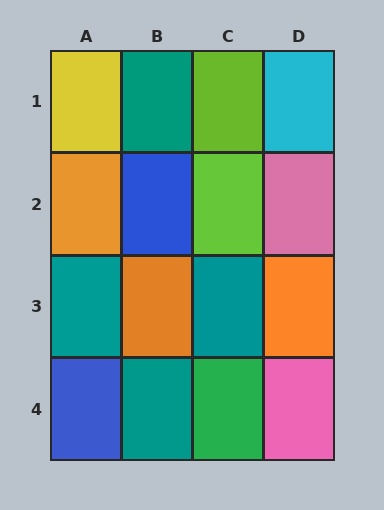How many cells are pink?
2 cells are pink.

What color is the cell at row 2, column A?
Orange.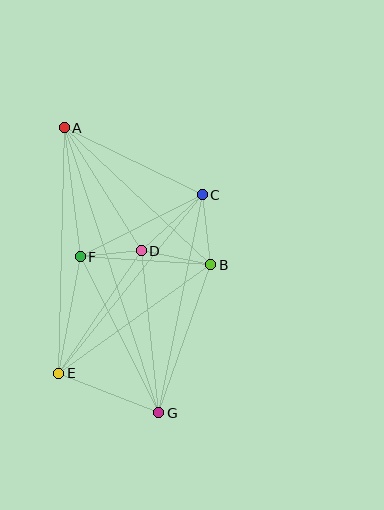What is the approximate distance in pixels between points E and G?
The distance between E and G is approximately 107 pixels.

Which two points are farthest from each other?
Points A and G are farthest from each other.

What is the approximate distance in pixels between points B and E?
The distance between B and E is approximately 187 pixels.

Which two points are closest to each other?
Points D and F are closest to each other.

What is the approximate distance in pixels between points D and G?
The distance between D and G is approximately 163 pixels.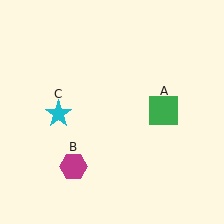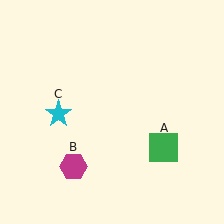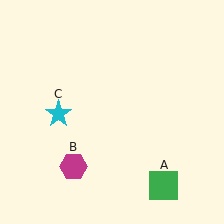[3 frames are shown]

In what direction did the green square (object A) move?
The green square (object A) moved down.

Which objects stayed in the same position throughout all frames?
Magenta hexagon (object B) and cyan star (object C) remained stationary.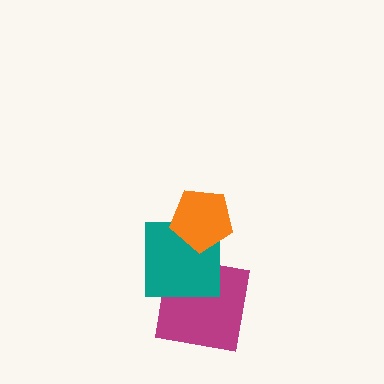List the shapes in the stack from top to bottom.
From top to bottom: the orange pentagon, the teal square, the magenta square.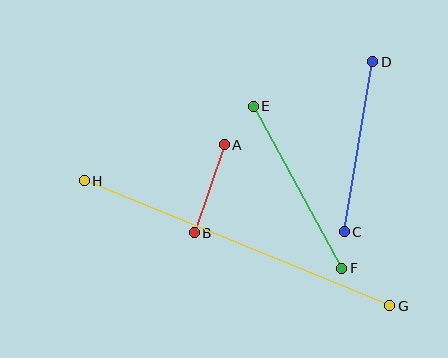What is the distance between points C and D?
The distance is approximately 172 pixels.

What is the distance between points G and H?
The distance is approximately 330 pixels.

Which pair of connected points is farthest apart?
Points G and H are farthest apart.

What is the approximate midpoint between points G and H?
The midpoint is at approximately (237, 243) pixels.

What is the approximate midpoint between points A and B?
The midpoint is at approximately (209, 189) pixels.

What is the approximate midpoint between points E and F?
The midpoint is at approximately (298, 187) pixels.